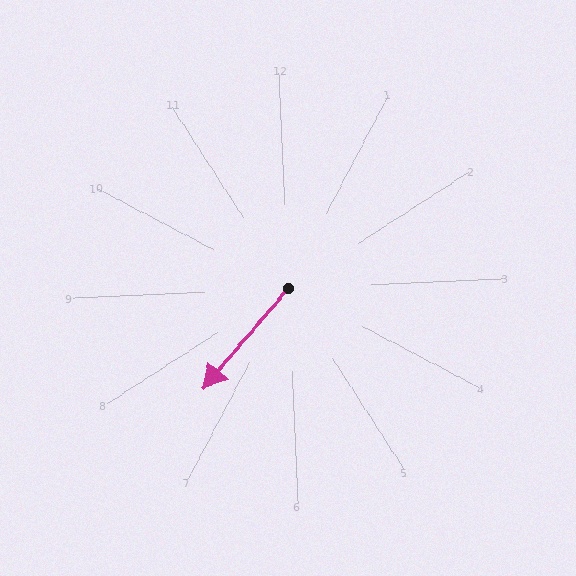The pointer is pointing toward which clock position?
Roughly 7 o'clock.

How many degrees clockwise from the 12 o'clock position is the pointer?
Approximately 223 degrees.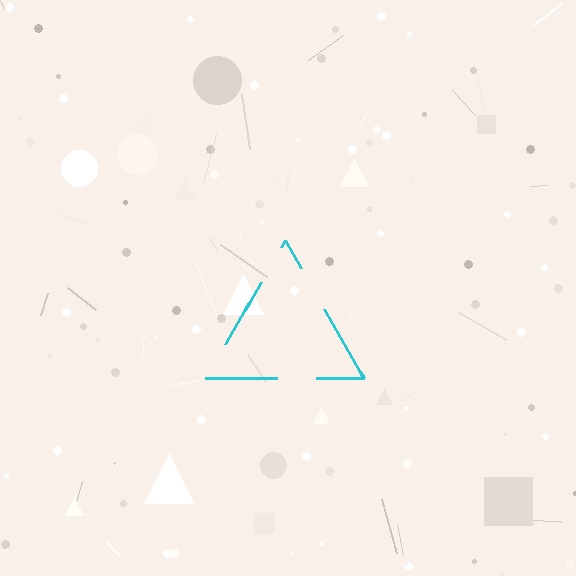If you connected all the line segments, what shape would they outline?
They would outline a triangle.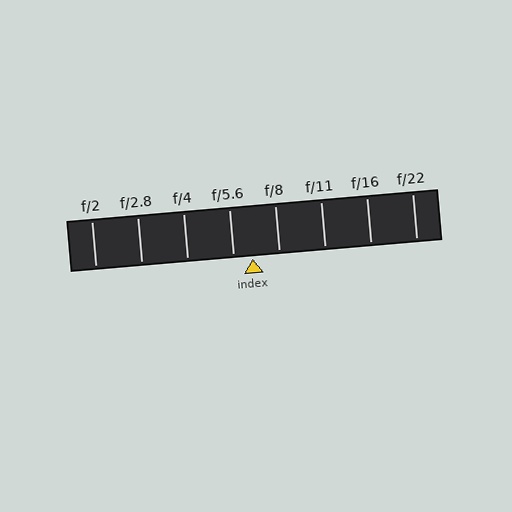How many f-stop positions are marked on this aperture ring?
There are 8 f-stop positions marked.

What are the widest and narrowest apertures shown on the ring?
The widest aperture shown is f/2 and the narrowest is f/22.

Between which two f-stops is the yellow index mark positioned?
The index mark is between f/5.6 and f/8.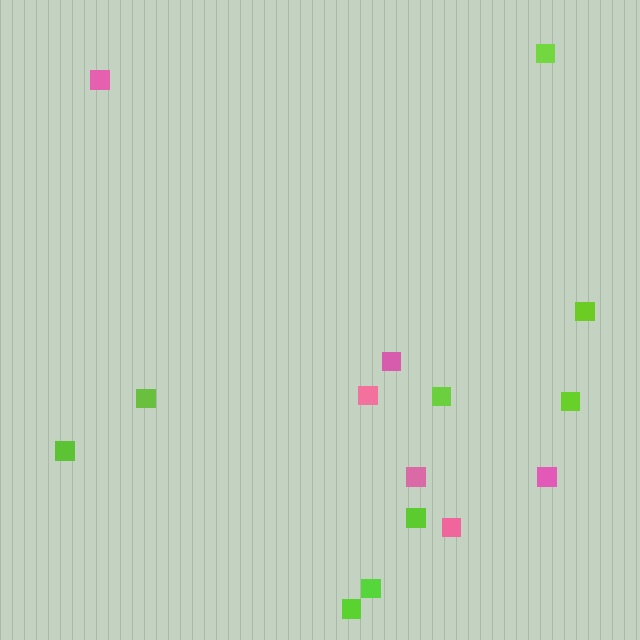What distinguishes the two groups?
There are 2 groups: one group of pink squares (6) and one group of lime squares (9).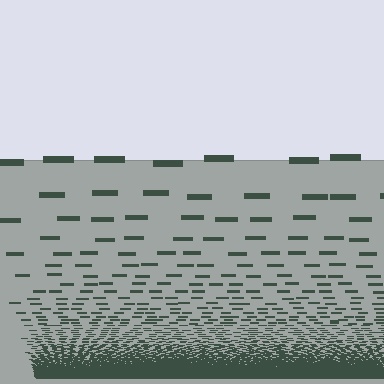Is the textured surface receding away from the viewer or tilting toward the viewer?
The surface appears to tilt toward the viewer. Texture elements get larger and sparser toward the top.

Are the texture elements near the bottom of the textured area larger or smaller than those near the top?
Smaller. The gradient is inverted — elements near the bottom are smaller and denser.